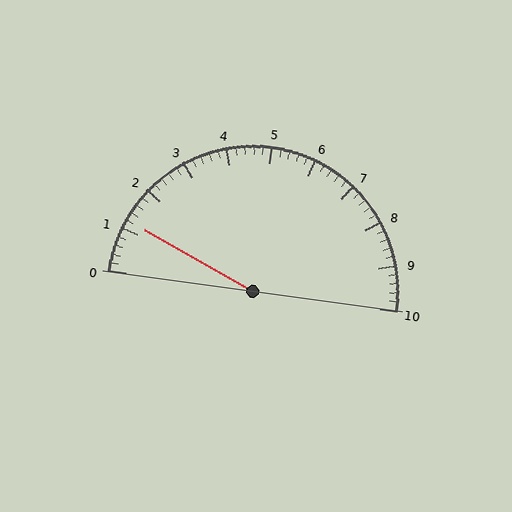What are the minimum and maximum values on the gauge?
The gauge ranges from 0 to 10.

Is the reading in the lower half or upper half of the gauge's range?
The reading is in the lower half of the range (0 to 10).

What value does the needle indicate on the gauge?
The needle indicates approximately 1.2.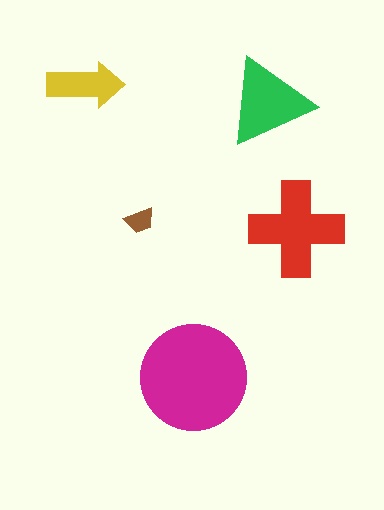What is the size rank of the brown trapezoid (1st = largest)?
5th.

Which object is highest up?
The yellow arrow is topmost.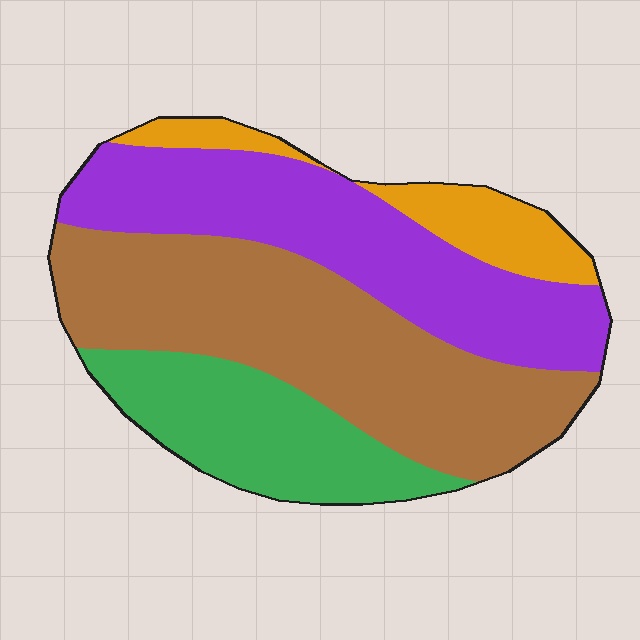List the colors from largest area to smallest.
From largest to smallest: brown, purple, green, orange.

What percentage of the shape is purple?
Purple takes up about one third (1/3) of the shape.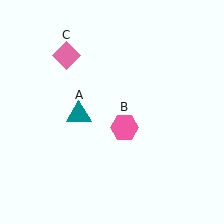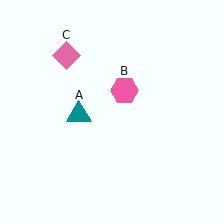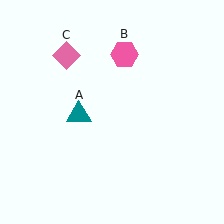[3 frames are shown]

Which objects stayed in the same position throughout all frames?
Teal triangle (object A) and pink diamond (object C) remained stationary.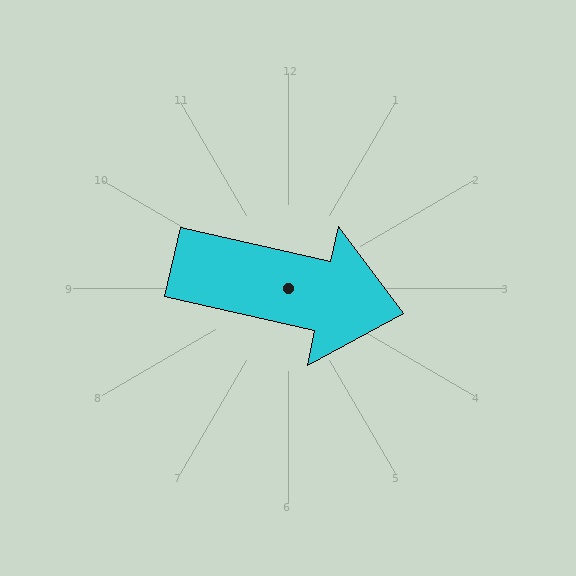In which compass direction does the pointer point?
East.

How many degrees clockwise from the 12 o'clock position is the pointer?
Approximately 103 degrees.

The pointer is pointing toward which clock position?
Roughly 3 o'clock.